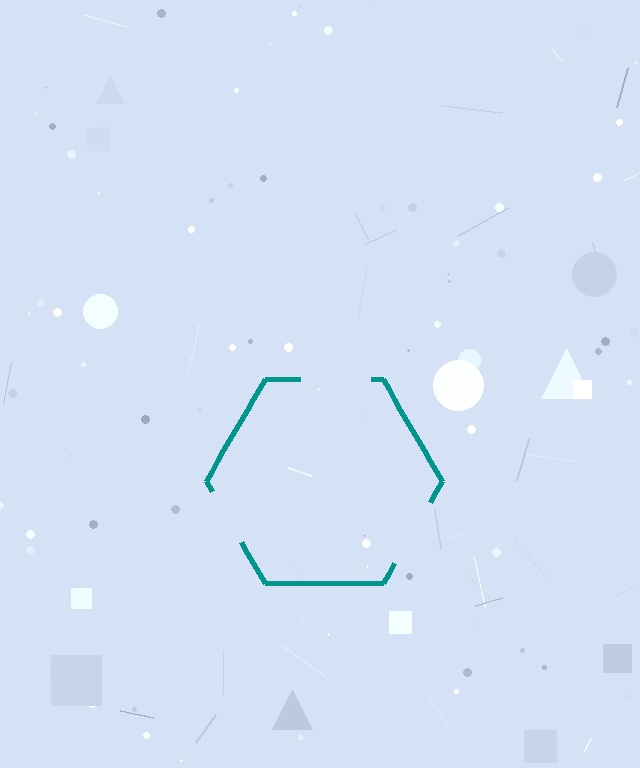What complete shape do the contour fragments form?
The contour fragments form a hexagon.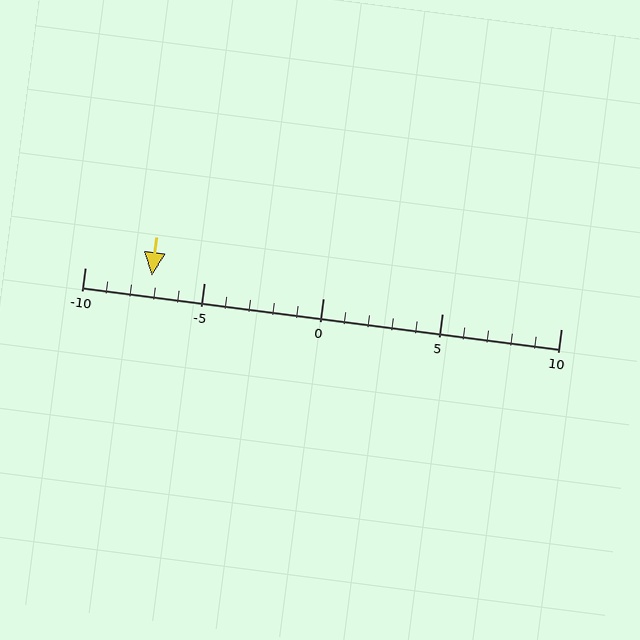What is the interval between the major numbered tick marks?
The major tick marks are spaced 5 units apart.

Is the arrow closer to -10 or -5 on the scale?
The arrow is closer to -5.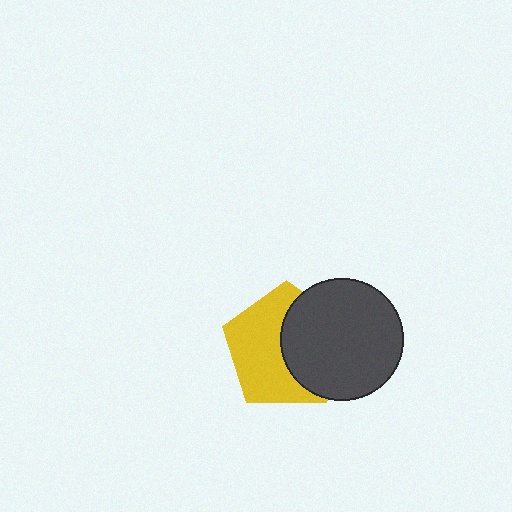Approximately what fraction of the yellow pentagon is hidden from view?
Roughly 44% of the yellow pentagon is hidden behind the dark gray circle.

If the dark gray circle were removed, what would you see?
You would see the complete yellow pentagon.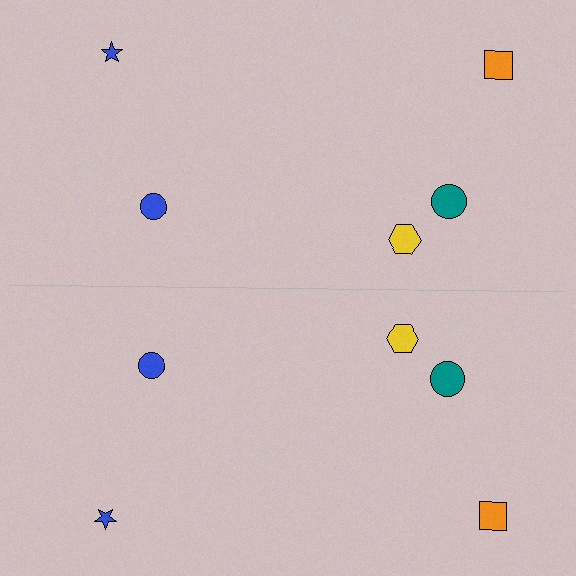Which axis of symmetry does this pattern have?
The pattern has a horizontal axis of symmetry running through the center of the image.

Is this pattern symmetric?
Yes, this pattern has bilateral (reflection) symmetry.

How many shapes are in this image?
There are 10 shapes in this image.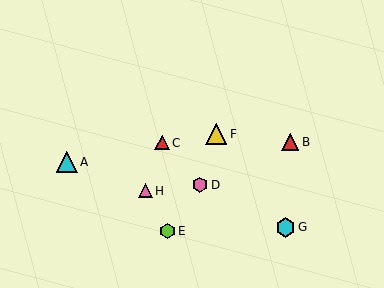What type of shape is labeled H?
Shape H is a pink triangle.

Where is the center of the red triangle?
The center of the red triangle is at (290, 142).